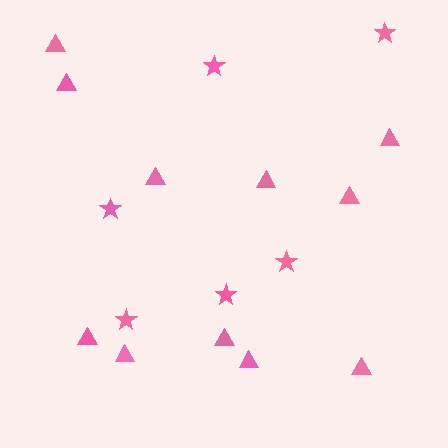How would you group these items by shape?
There are 2 groups: one group of stars (6) and one group of triangles (11).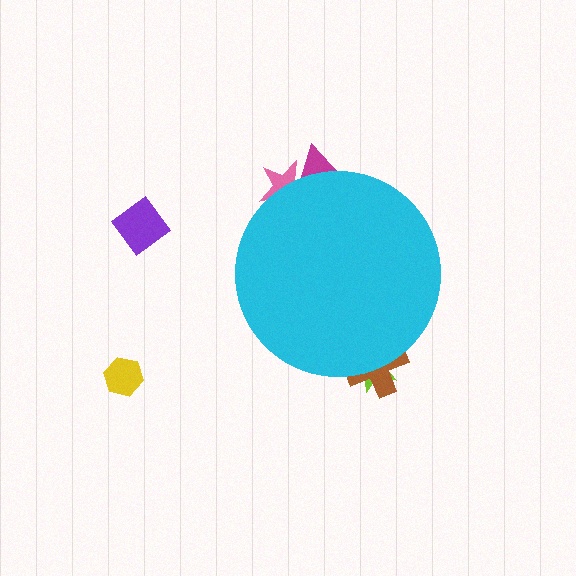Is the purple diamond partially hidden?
No, the purple diamond is fully visible.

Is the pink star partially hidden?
Yes, the pink star is partially hidden behind the cyan circle.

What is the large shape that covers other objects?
A cyan circle.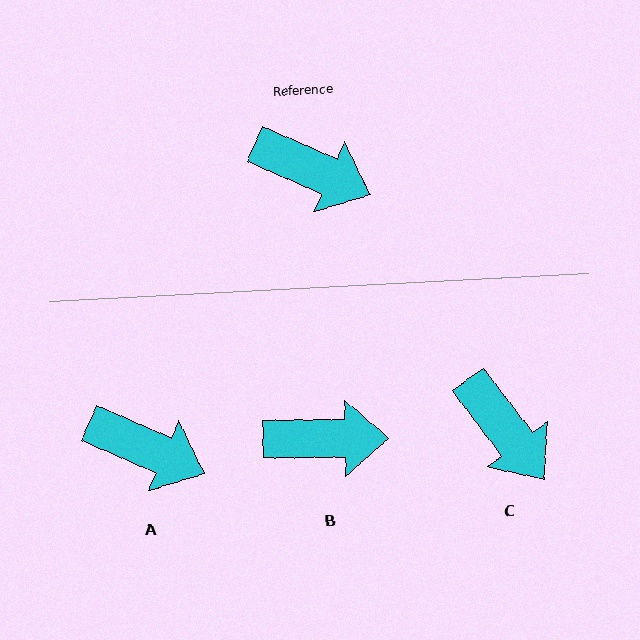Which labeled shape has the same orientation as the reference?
A.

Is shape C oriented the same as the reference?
No, it is off by about 29 degrees.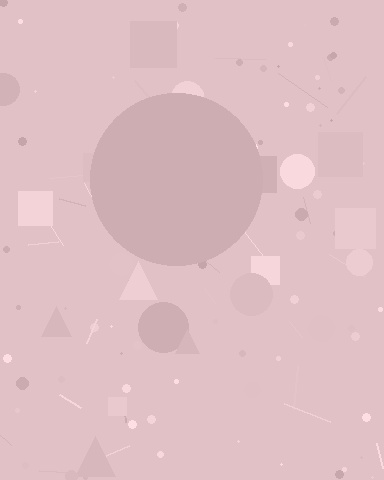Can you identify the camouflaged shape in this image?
The camouflaged shape is a circle.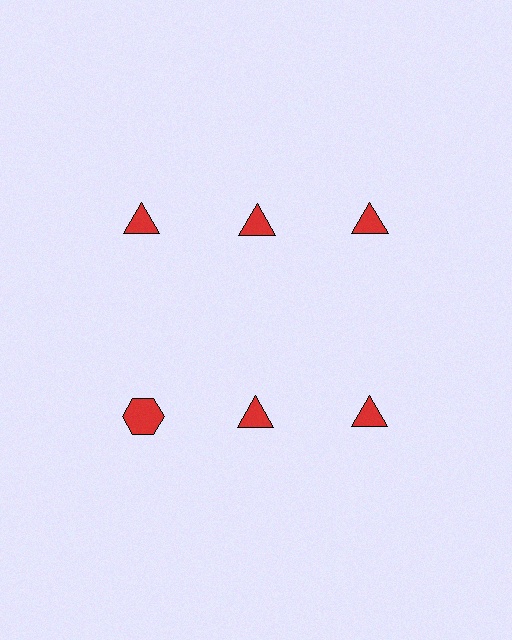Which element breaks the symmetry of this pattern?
The red hexagon in the second row, leftmost column breaks the symmetry. All other shapes are red triangles.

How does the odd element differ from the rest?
It has a different shape: hexagon instead of triangle.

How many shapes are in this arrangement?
There are 6 shapes arranged in a grid pattern.